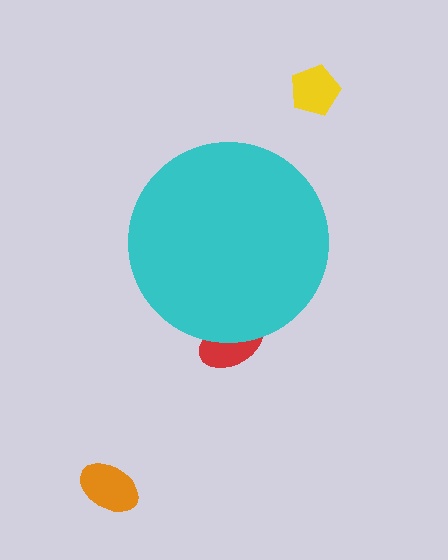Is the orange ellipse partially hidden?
No, the orange ellipse is fully visible.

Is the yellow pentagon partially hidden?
No, the yellow pentagon is fully visible.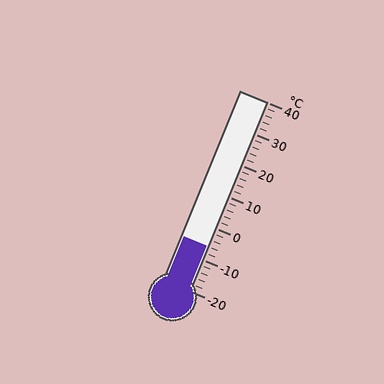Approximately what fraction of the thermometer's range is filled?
The thermometer is filled to approximately 25% of its range.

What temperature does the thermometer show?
The thermometer shows approximately -6°C.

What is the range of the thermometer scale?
The thermometer scale ranges from -20°C to 40°C.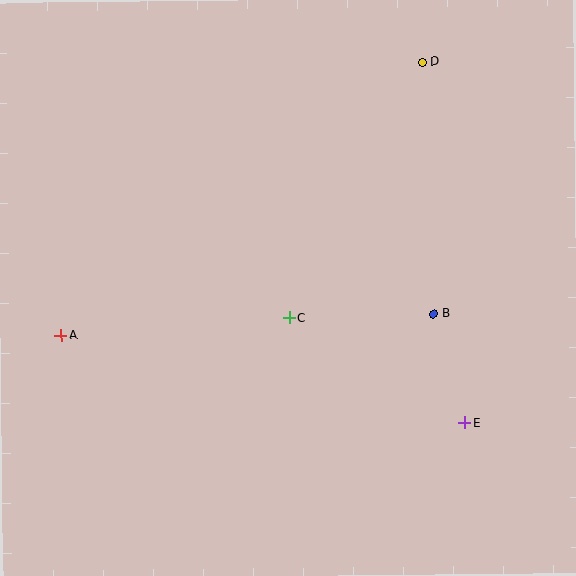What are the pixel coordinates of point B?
Point B is at (434, 314).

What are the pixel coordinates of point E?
Point E is at (465, 423).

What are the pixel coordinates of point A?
Point A is at (61, 335).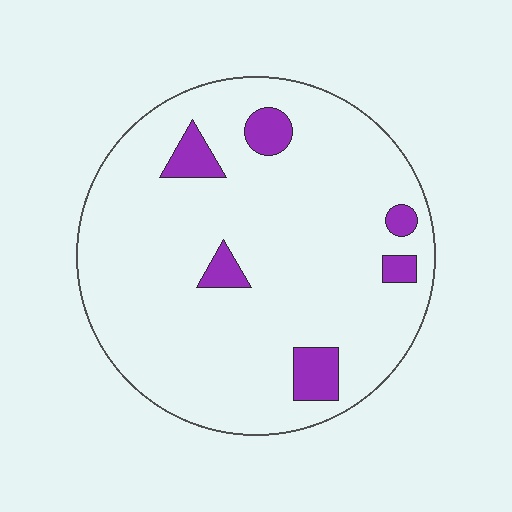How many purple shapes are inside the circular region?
6.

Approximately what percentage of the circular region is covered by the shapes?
Approximately 10%.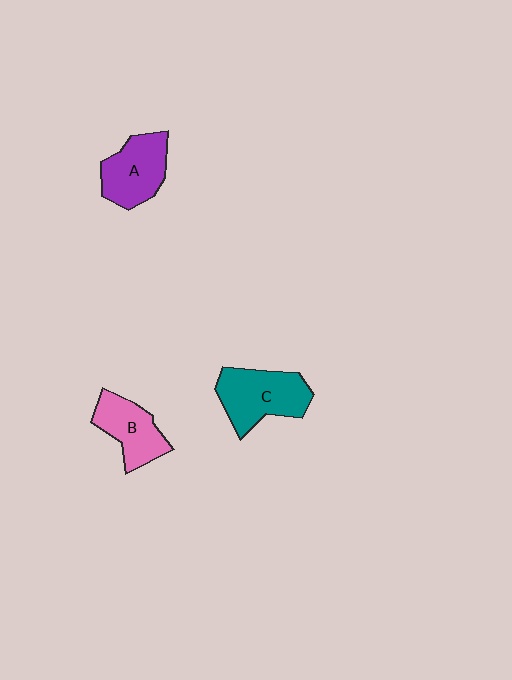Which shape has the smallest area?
Shape B (pink).